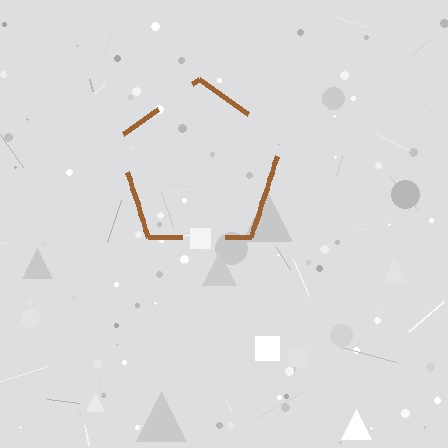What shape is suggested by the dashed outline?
The dashed outline suggests a pentagon.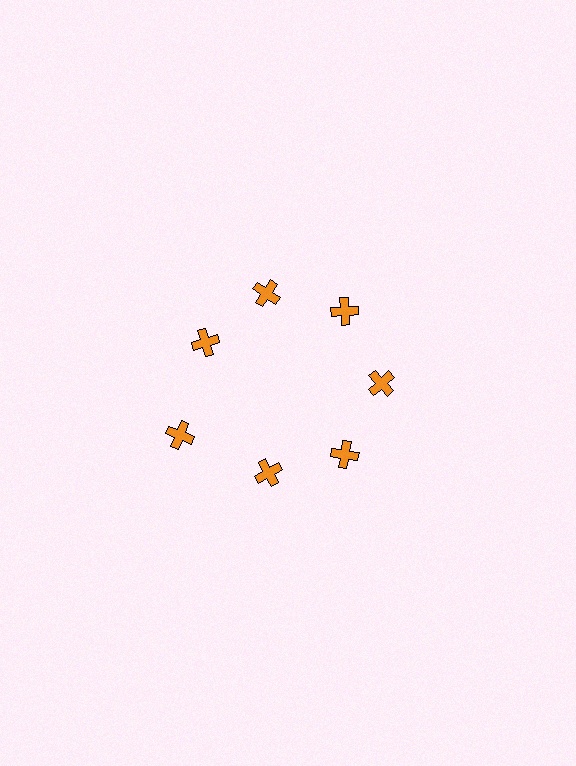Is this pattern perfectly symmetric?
No. The 7 orange crosses are arranged in a ring, but one element near the 8 o'clock position is pushed outward from the center, breaking the 7-fold rotational symmetry.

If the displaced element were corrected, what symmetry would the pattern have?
It would have 7-fold rotational symmetry — the pattern would map onto itself every 51 degrees.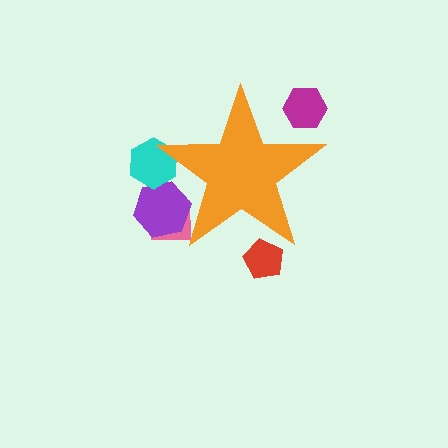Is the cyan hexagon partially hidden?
Yes, the cyan hexagon is partially hidden behind the orange star.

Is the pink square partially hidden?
Yes, the pink square is partially hidden behind the orange star.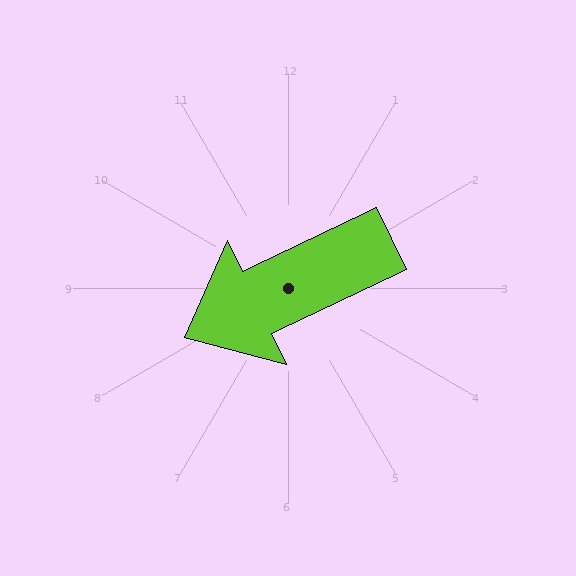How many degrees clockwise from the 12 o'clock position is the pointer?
Approximately 244 degrees.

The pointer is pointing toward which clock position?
Roughly 8 o'clock.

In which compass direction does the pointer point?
Southwest.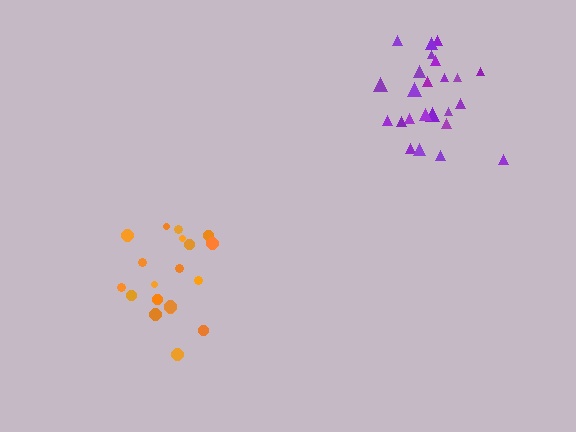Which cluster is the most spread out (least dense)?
Orange.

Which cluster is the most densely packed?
Purple.